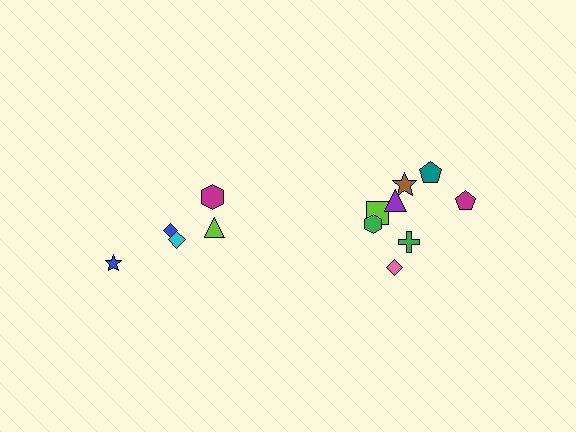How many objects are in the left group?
There are 5 objects.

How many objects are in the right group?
There are 8 objects.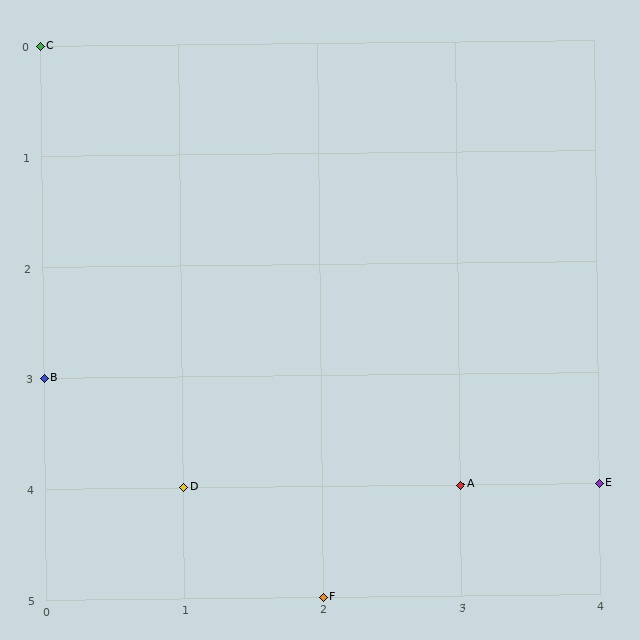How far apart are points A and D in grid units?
Points A and D are 2 columns apart.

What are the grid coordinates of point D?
Point D is at grid coordinates (1, 4).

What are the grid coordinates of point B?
Point B is at grid coordinates (0, 3).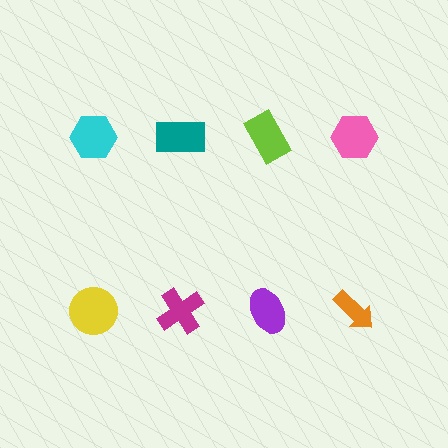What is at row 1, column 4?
A pink hexagon.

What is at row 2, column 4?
An orange arrow.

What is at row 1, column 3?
A lime rectangle.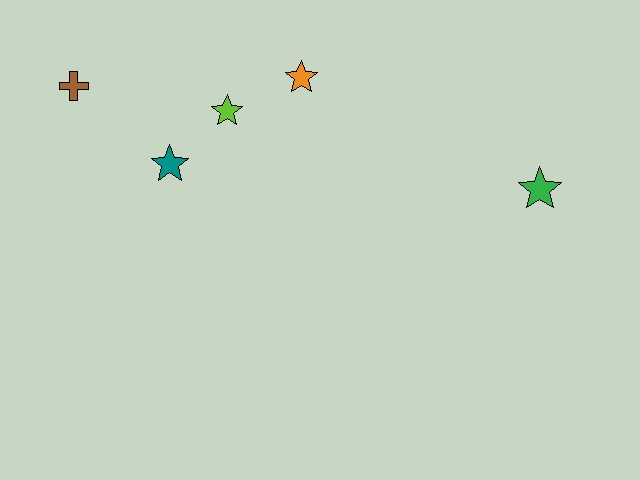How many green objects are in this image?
There is 1 green object.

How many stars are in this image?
There are 4 stars.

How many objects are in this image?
There are 5 objects.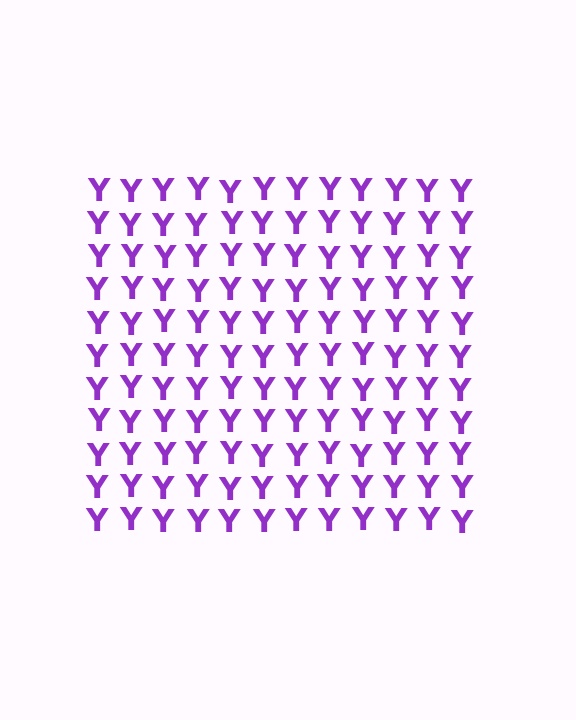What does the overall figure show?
The overall figure shows a square.